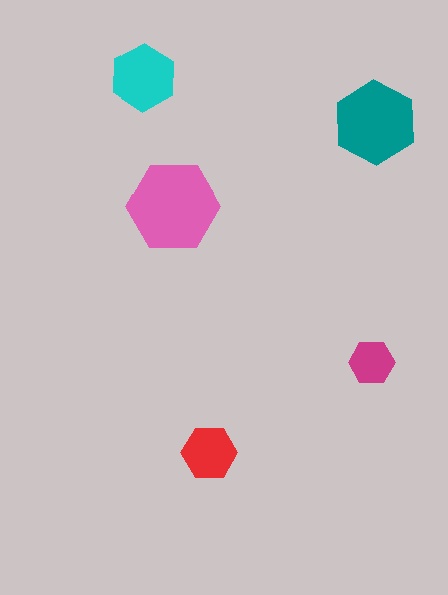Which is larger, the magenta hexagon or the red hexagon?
The red one.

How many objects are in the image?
There are 5 objects in the image.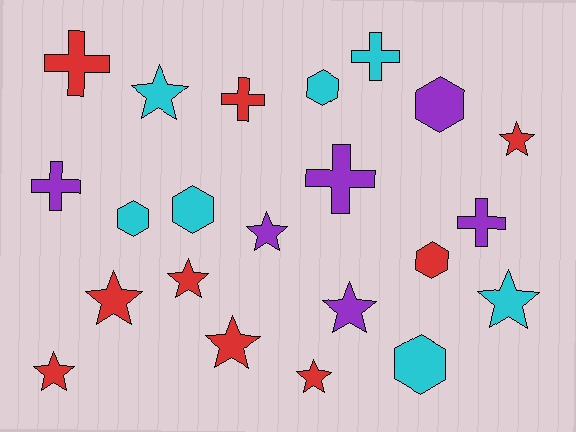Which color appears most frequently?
Red, with 9 objects.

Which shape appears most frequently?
Star, with 10 objects.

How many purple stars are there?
There are 2 purple stars.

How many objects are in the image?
There are 22 objects.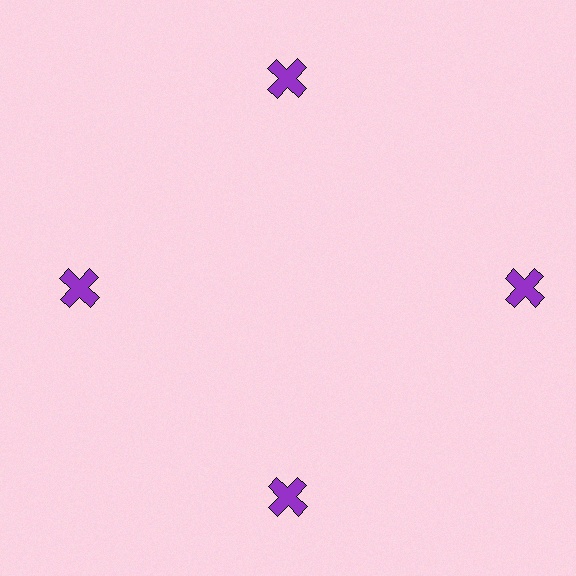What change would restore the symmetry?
The symmetry would be restored by moving it inward, back onto the ring so that all 4 crosses sit at equal angles and equal distance from the center.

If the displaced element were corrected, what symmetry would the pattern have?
It would have 4-fold rotational symmetry — the pattern would map onto itself every 90 degrees.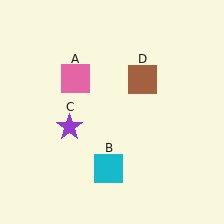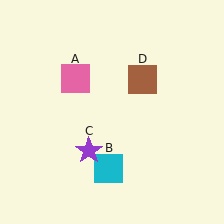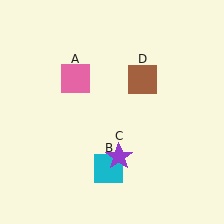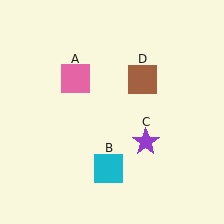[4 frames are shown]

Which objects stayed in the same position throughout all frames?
Pink square (object A) and cyan square (object B) and brown square (object D) remained stationary.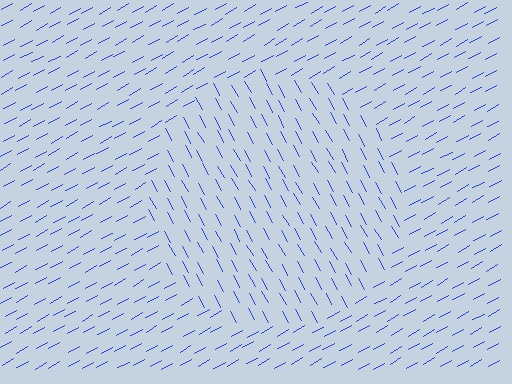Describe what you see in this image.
The image is filled with small blue line segments. A circle region in the image has lines oriented differently from the surrounding lines, creating a visible texture boundary.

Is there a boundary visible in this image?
Yes, there is a texture boundary formed by a change in line orientation.